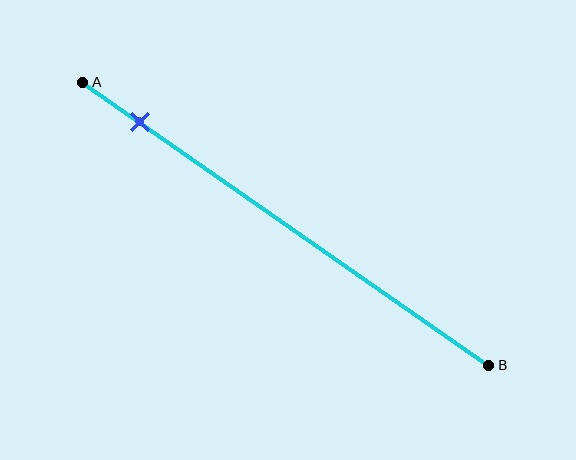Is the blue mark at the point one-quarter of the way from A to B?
No, the mark is at about 15% from A, not at the 25% one-quarter point.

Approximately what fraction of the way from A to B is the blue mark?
The blue mark is approximately 15% of the way from A to B.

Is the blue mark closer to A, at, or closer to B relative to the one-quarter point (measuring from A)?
The blue mark is closer to point A than the one-quarter point of segment AB.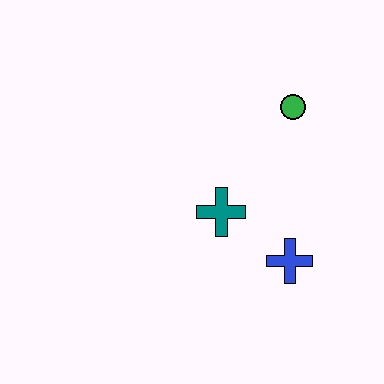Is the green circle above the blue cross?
Yes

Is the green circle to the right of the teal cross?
Yes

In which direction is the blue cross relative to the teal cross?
The blue cross is to the right of the teal cross.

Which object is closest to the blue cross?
The teal cross is closest to the blue cross.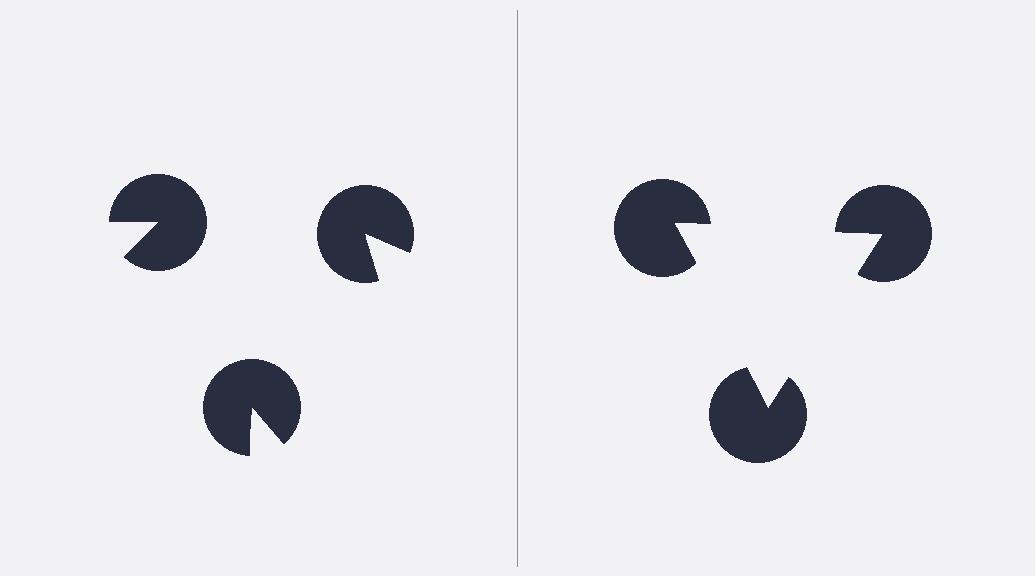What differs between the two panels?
The pac-man discs are positioned identically on both sides; only the wedge orientations differ. On the right they align to a triangle; on the left they are misaligned.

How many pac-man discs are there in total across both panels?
6 — 3 on each side.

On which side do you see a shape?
An illusory triangle appears on the right side. On the left side the wedge cuts are rotated, so no coherent shape forms.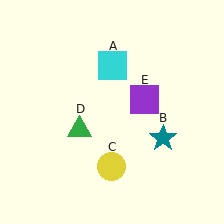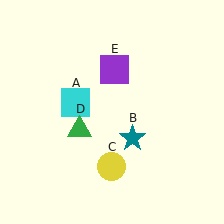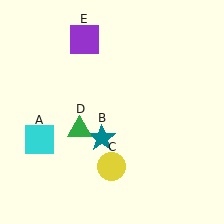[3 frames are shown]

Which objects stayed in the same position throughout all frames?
Yellow circle (object C) and green triangle (object D) remained stationary.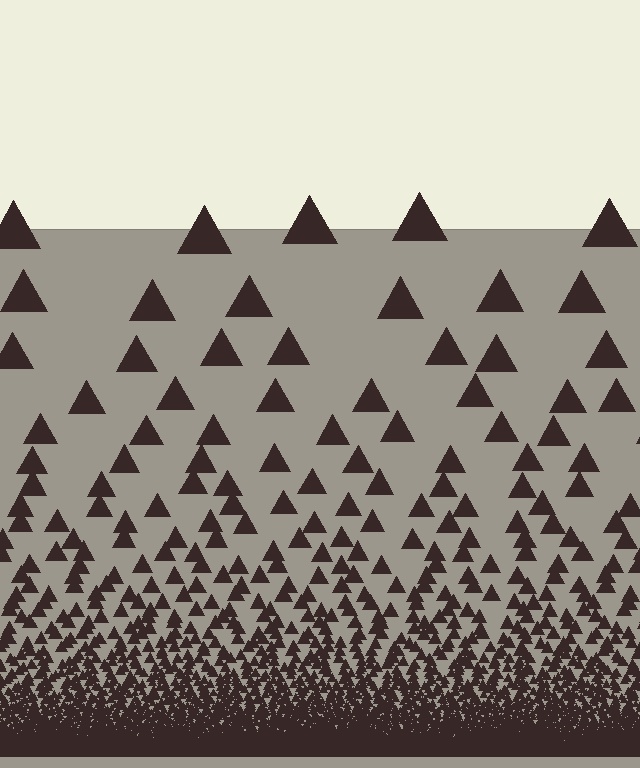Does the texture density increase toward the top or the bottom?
Density increases toward the bottom.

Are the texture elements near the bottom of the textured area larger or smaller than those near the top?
Smaller. The gradient is inverted — elements near the bottom are smaller and denser.